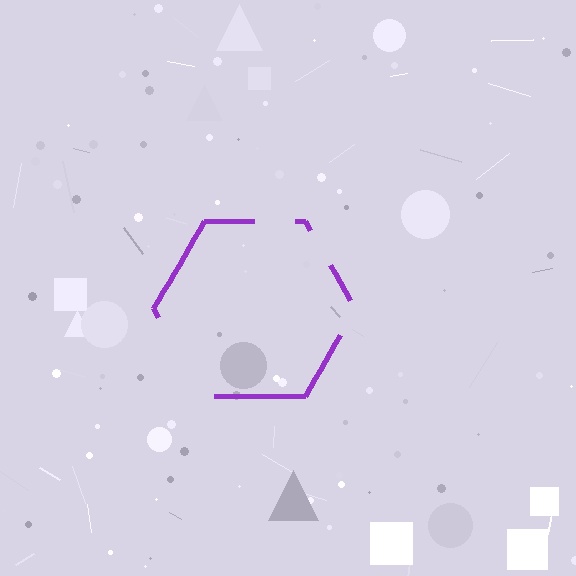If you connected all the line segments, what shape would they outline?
They would outline a hexagon.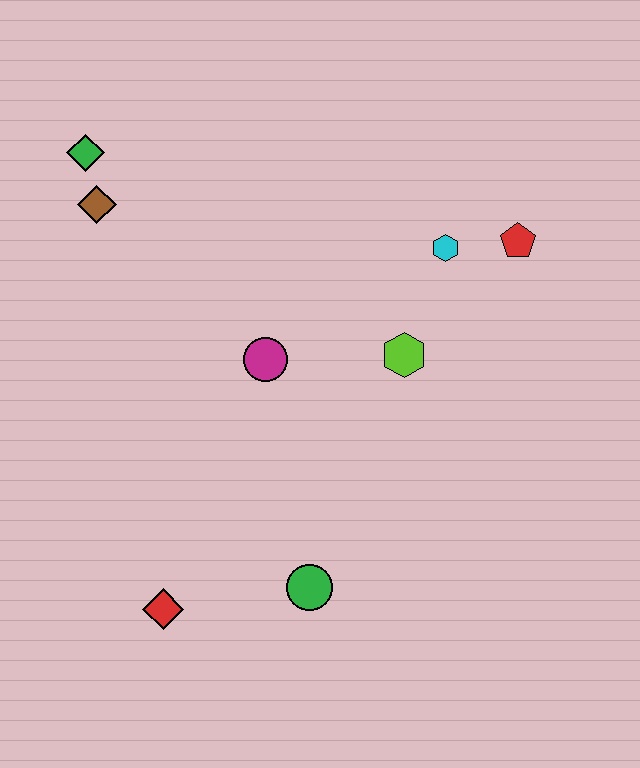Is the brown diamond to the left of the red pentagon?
Yes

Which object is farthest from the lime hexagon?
The green diamond is farthest from the lime hexagon.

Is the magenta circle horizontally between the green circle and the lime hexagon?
No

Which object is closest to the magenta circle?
The lime hexagon is closest to the magenta circle.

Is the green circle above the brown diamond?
No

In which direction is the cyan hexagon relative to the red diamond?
The cyan hexagon is above the red diamond.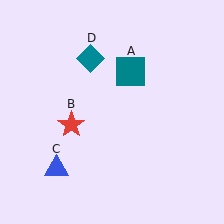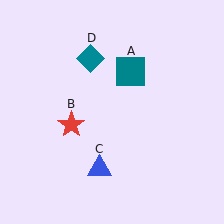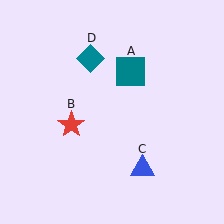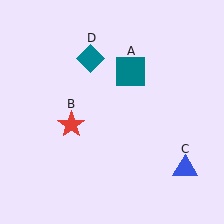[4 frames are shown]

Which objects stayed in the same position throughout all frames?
Teal square (object A) and red star (object B) and teal diamond (object D) remained stationary.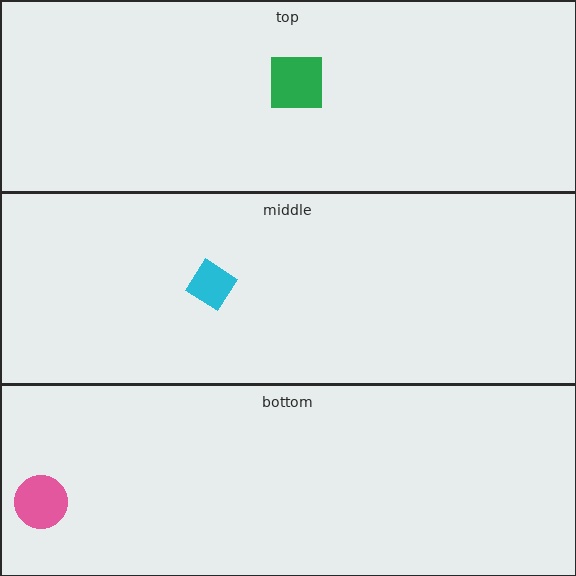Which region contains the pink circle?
The bottom region.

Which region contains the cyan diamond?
The middle region.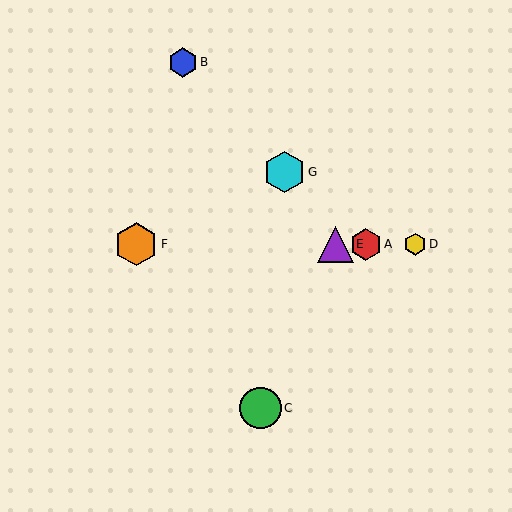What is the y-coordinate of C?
Object C is at y≈408.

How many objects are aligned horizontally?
4 objects (A, D, E, F) are aligned horizontally.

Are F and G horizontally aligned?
No, F is at y≈244 and G is at y≈172.